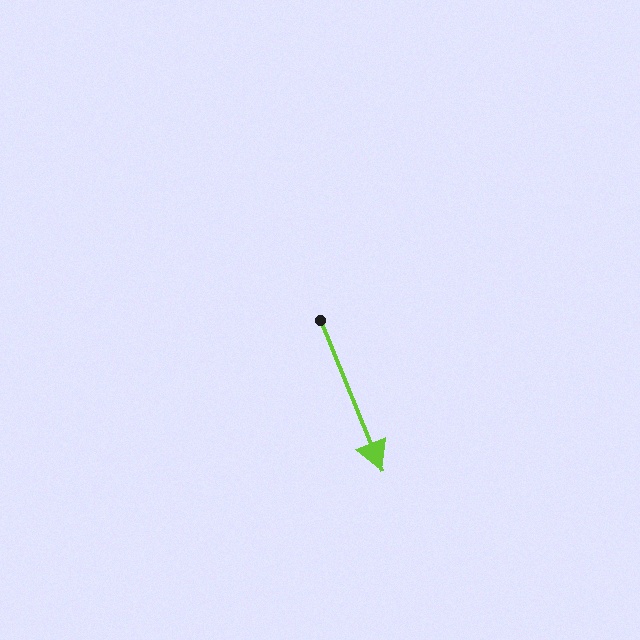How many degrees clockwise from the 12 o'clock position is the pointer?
Approximately 158 degrees.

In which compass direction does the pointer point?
South.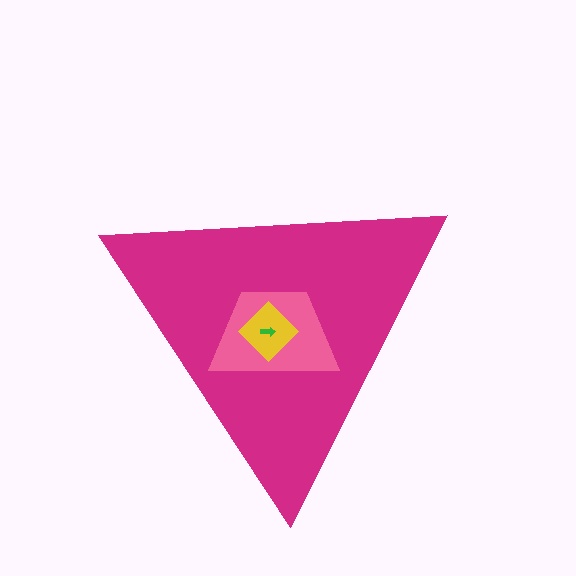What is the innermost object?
The green arrow.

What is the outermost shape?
The magenta triangle.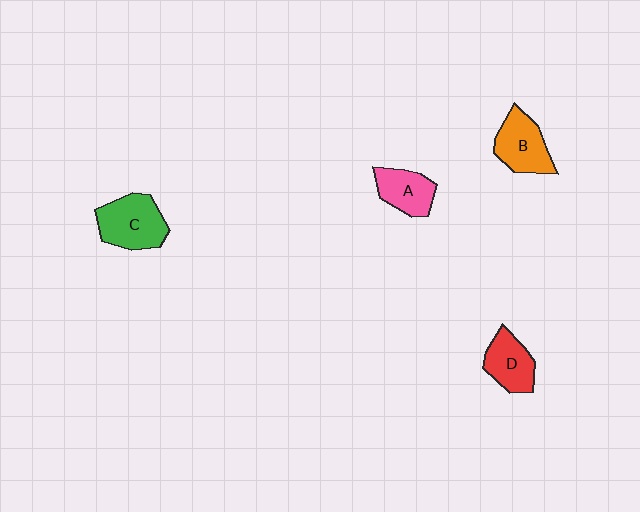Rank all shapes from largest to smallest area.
From largest to smallest: C (green), B (orange), D (red), A (pink).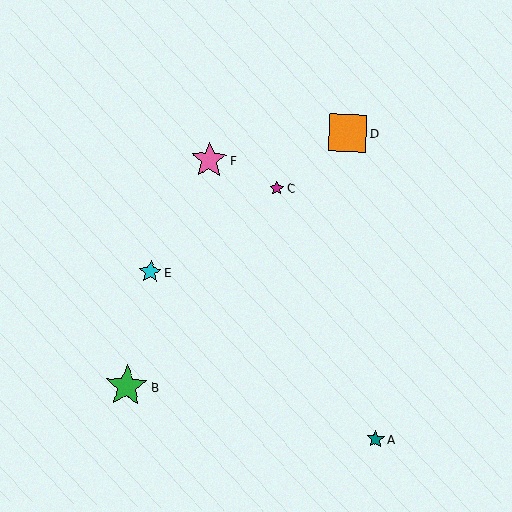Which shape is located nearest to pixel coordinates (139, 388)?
The green star (labeled B) at (127, 386) is nearest to that location.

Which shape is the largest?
The green star (labeled B) is the largest.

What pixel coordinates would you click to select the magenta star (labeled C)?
Click at (277, 188) to select the magenta star C.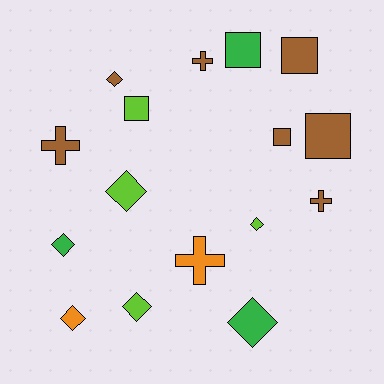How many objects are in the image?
There are 16 objects.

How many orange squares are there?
There are no orange squares.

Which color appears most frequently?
Brown, with 7 objects.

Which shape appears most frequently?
Diamond, with 7 objects.